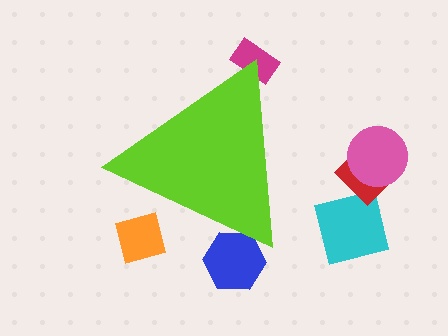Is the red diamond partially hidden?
No, the red diamond is fully visible.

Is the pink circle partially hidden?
No, the pink circle is fully visible.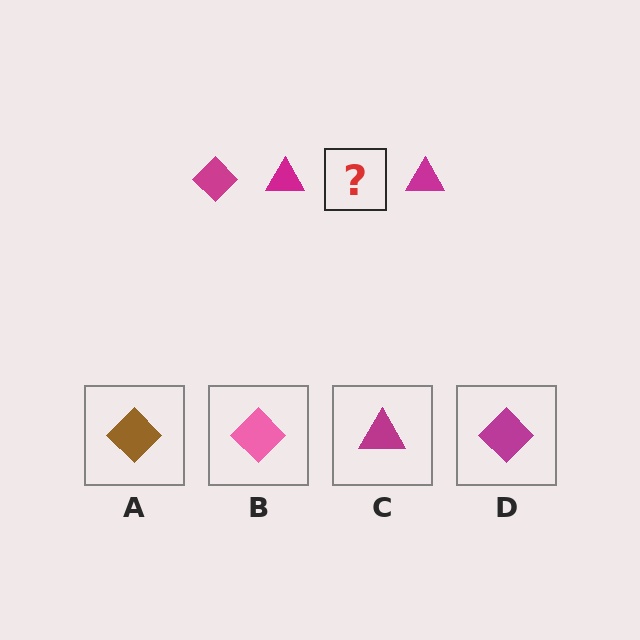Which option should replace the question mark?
Option D.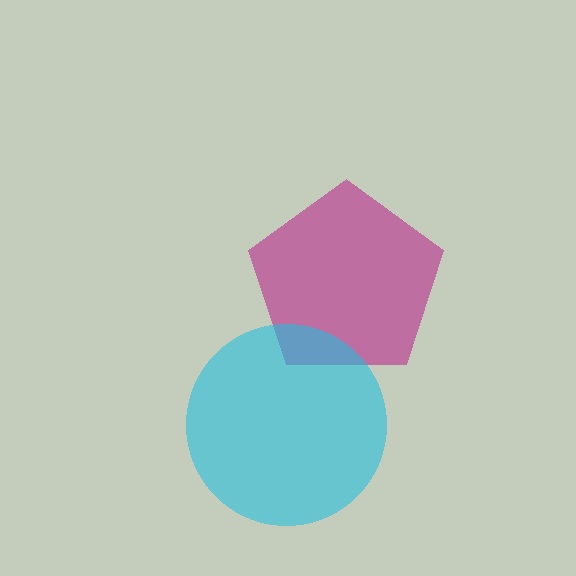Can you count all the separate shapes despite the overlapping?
Yes, there are 2 separate shapes.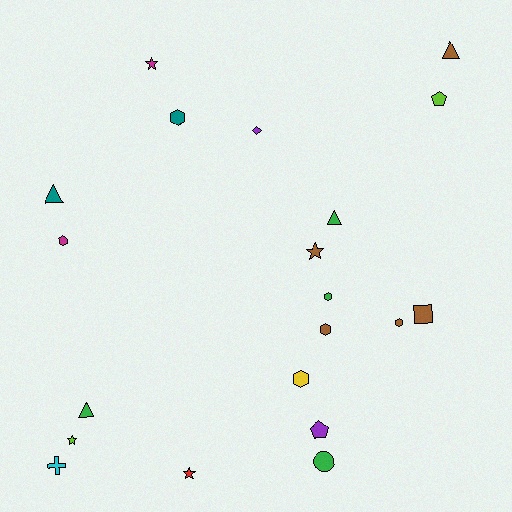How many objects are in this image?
There are 20 objects.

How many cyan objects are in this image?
There is 1 cyan object.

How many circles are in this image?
There is 1 circle.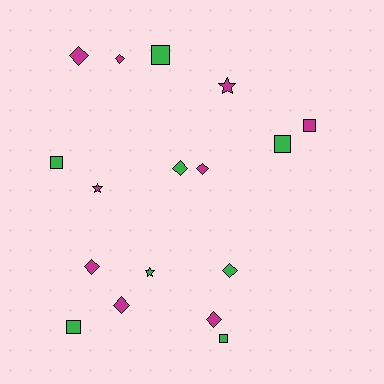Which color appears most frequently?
Magenta, with 9 objects.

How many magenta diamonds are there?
There are 6 magenta diamonds.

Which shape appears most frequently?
Diamond, with 8 objects.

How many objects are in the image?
There are 17 objects.